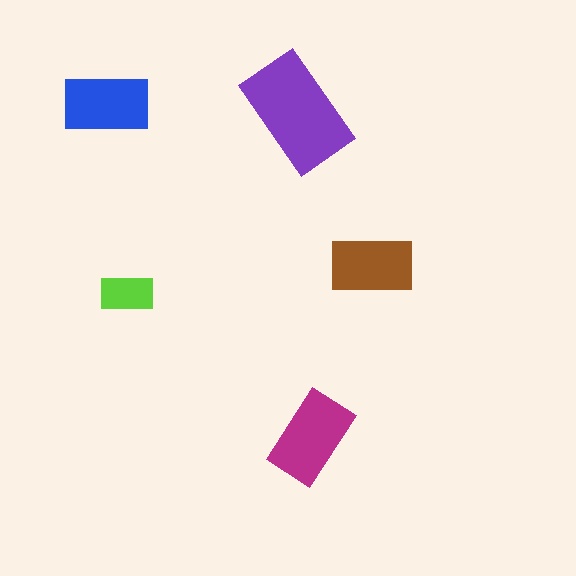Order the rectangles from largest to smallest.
the purple one, the magenta one, the blue one, the brown one, the lime one.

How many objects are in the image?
There are 5 objects in the image.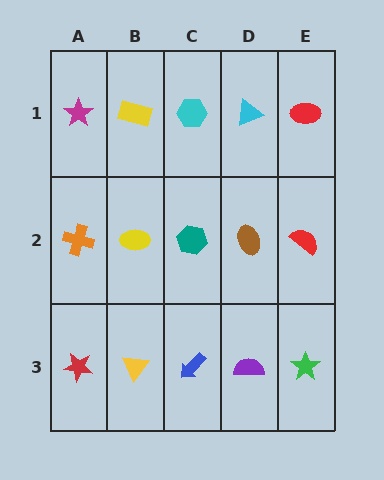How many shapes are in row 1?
5 shapes.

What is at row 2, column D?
A brown ellipse.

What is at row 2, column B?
A yellow ellipse.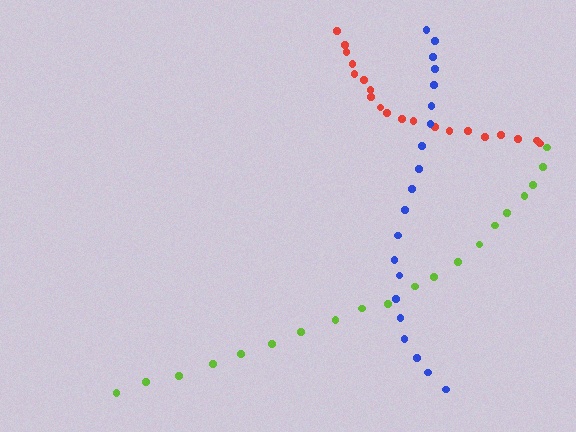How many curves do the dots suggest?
There are 3 distinct paths.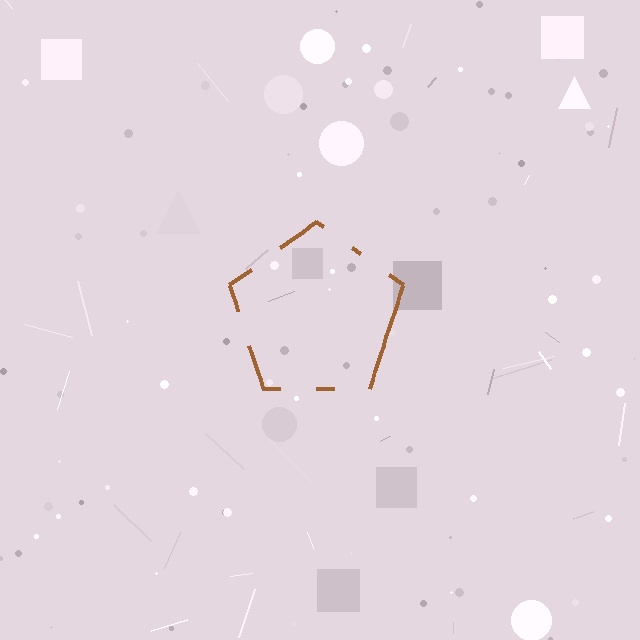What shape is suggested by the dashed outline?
The dashed outline suggests a pentagon.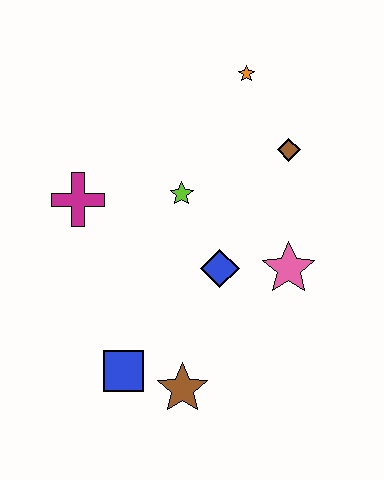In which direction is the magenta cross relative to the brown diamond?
The magenta cross is to the left of the brown diamond.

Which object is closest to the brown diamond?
The orange star is closest to the brown diamond.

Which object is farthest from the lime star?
The brown star is farthest from the lime star.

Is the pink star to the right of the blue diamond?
Yes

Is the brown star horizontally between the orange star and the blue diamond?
No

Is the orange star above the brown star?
Yes